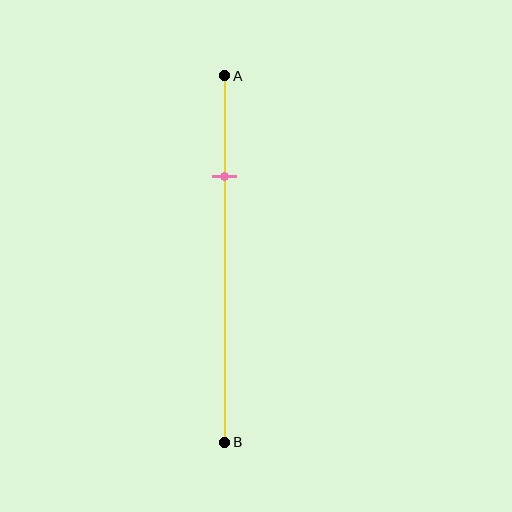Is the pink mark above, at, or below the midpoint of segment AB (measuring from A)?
The pink mark is above the midpoint of segment AB.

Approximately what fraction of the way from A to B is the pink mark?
The pink mark is approximately 30% of the way from A to B.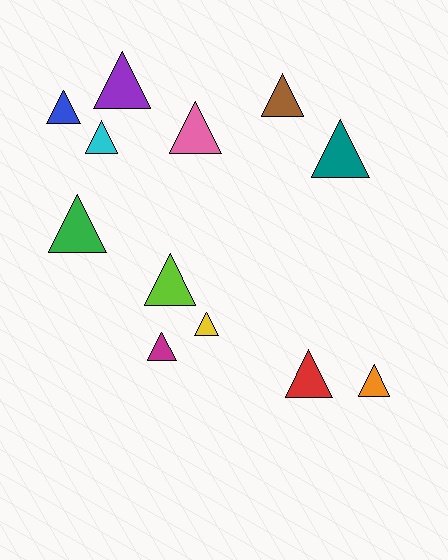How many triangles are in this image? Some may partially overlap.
There are 12 triangles.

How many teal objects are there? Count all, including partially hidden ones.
There is 1 teal object.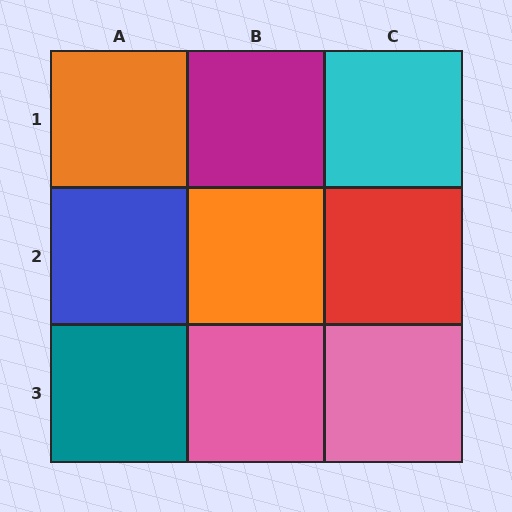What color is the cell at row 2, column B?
Orange.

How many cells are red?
1 cell is red.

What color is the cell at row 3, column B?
Pink.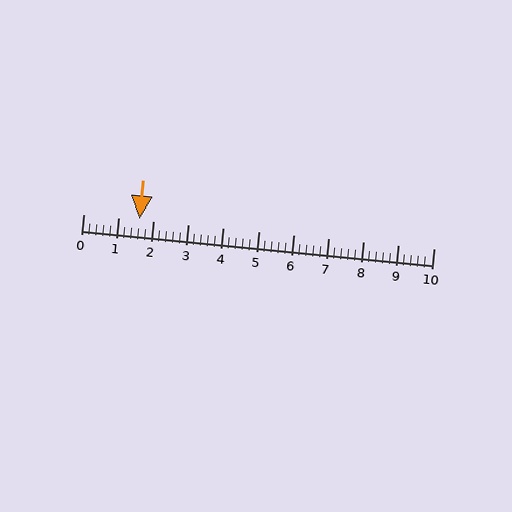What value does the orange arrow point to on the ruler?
The orange arrow points to approximately 1.6.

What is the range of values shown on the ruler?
The ruler shows values from 0 to 10.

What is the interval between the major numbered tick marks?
The major tick marks are spaced 1 units apart.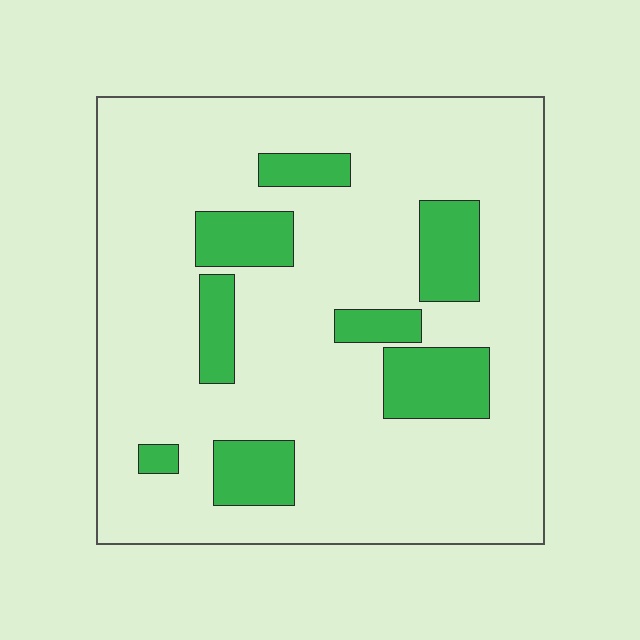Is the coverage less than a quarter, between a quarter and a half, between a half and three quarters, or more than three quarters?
Less than a quarter.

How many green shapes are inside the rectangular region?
8.